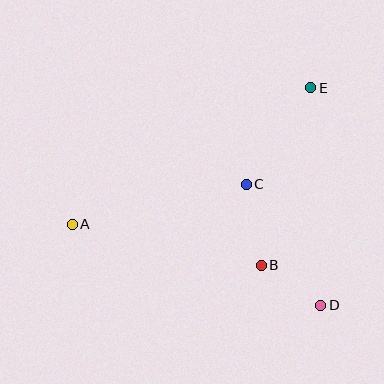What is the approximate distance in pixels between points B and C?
The distance between B and C is approximately 82 pixels.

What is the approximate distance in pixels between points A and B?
The distance between A and B is approximately 193 pixels.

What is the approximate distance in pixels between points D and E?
The distance between D and E is approximately 218 pixels.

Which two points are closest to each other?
Points B and D are closest to each other.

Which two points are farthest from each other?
Points A and E are farthest from each other.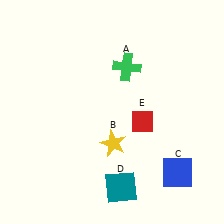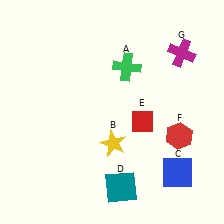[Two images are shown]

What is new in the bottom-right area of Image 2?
A red hexagon (F) was added in the bottom-right area of Image 2.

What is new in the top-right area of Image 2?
A magenta cross (G) was added in the top-right area of Image 2.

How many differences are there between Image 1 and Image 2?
There are 2 differences between the two images.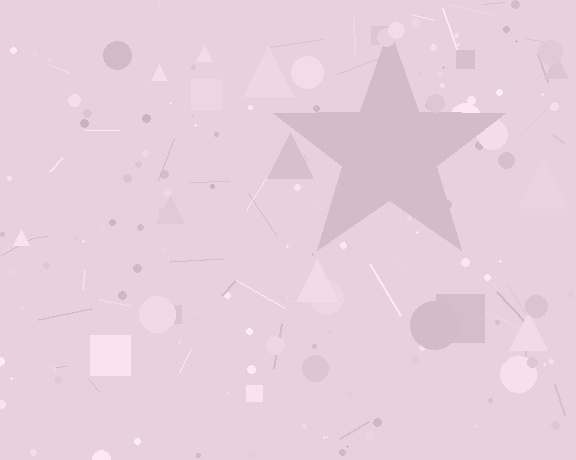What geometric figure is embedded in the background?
A star is embedded in the background.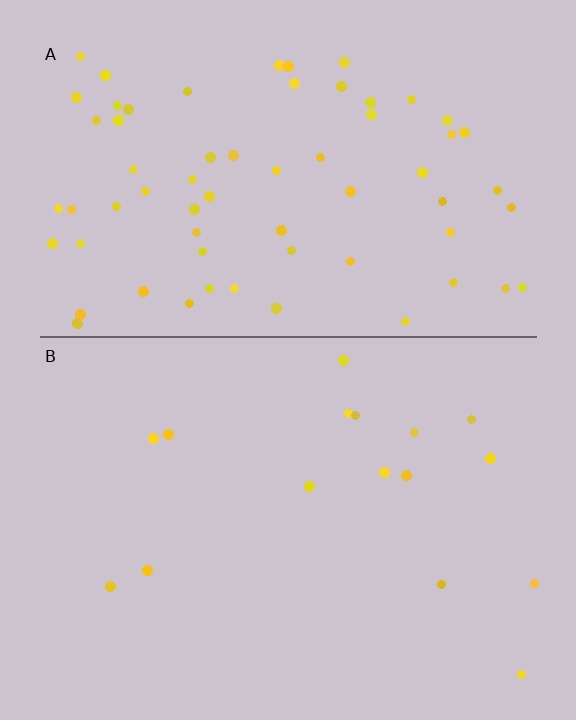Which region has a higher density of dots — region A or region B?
A (the top).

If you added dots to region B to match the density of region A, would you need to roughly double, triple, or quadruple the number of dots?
Approximately quadruple.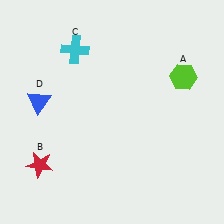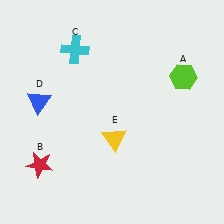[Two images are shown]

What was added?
A yellow triangle (E) was added in Image 2.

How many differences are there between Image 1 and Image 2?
There is 1 difference between the two images.